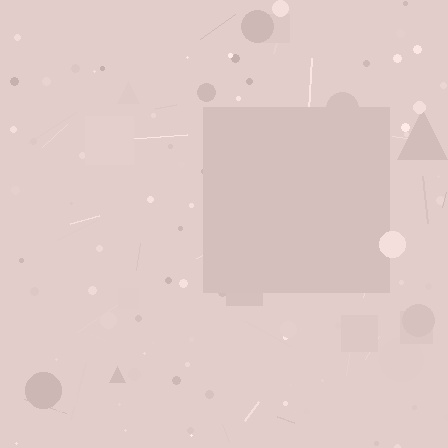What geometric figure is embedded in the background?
A square is embedded in the background.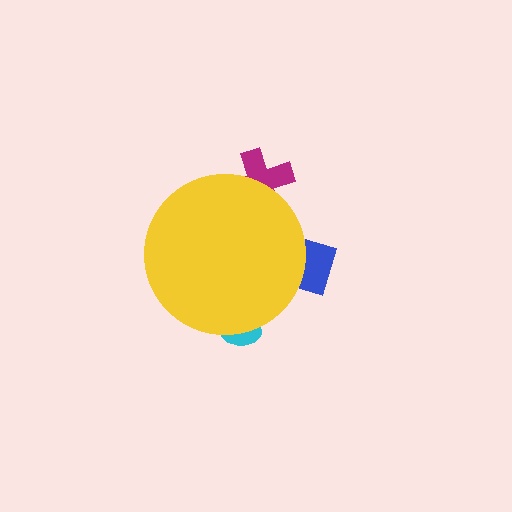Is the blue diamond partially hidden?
Yes, the blue diamond is partially hidden behind the yellow circle.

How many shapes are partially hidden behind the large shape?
3 shapes are partially hidden.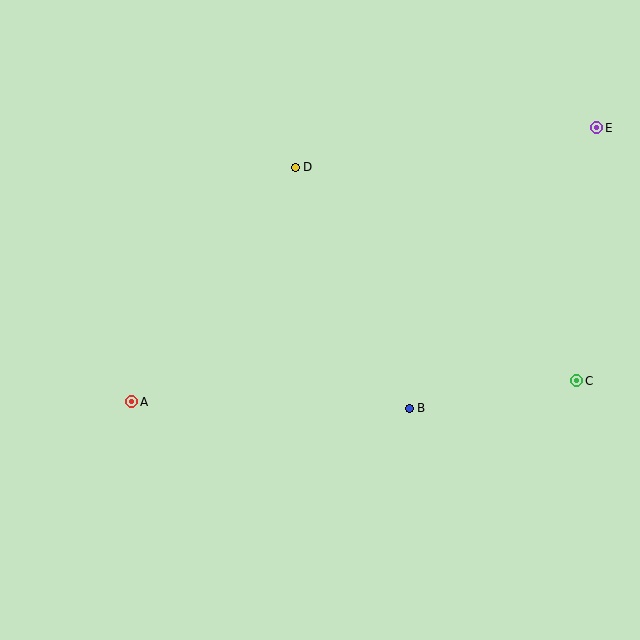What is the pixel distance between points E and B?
The distance between E and B is 337 pixels.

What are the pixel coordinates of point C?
Point C is at (577, 381).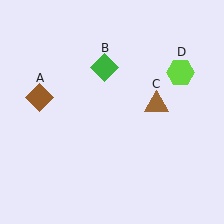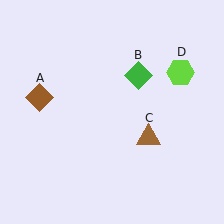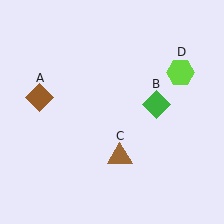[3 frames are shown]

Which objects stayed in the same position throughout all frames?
Brown diamond (object A) and lime hexagon (object D) remained stationary.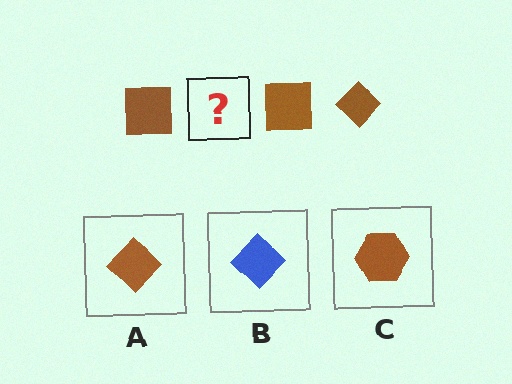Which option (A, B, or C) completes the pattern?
A.